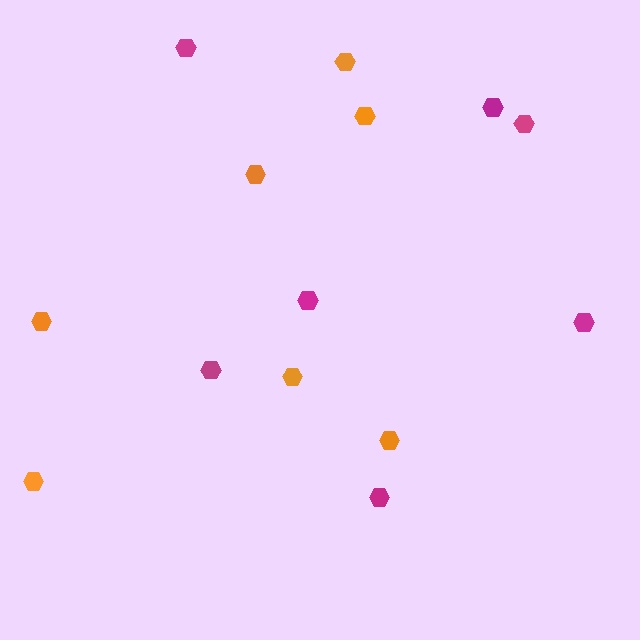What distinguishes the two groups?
There are 2 groups: one group of orange hexagons (7) and one group of magenta hexagons (7).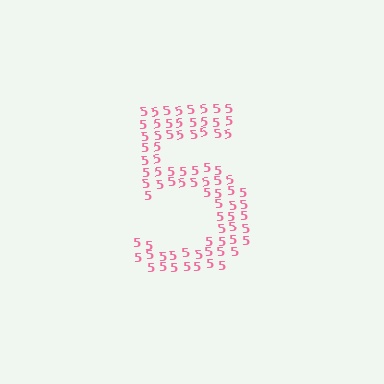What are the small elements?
The small elements are digit 5's.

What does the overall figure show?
The overall figure shows the digit 5.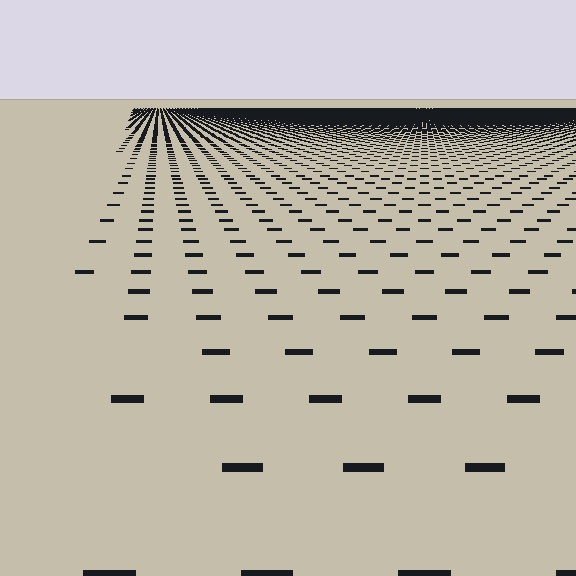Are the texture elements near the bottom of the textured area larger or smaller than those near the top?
Larger. Near the bottom, elements are closer to the viewer and appear at a bigger on-screen size.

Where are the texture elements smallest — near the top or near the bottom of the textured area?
Near the top.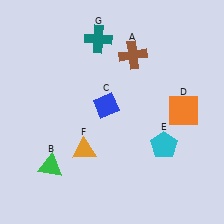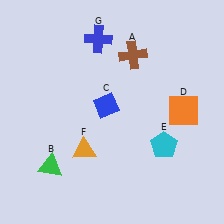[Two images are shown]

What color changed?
The cross (G) changed from teal in Image 1 to blue in Image 2.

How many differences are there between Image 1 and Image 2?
There is 1 difference between the two images.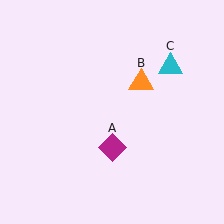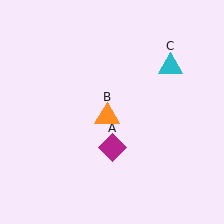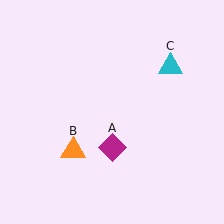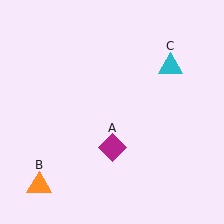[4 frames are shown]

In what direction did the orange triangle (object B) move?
The orange triangle (object B) moved down and to the left.